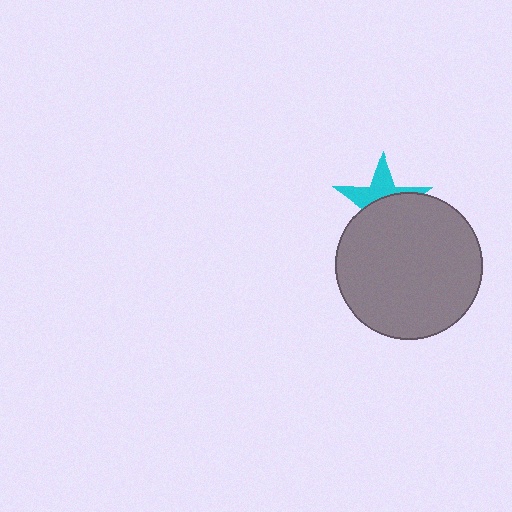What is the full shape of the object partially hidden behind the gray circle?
The partially hidden object is a cyan star.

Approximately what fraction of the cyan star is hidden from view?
Roughly 56% of the cyan star is hidden behind the gray circle.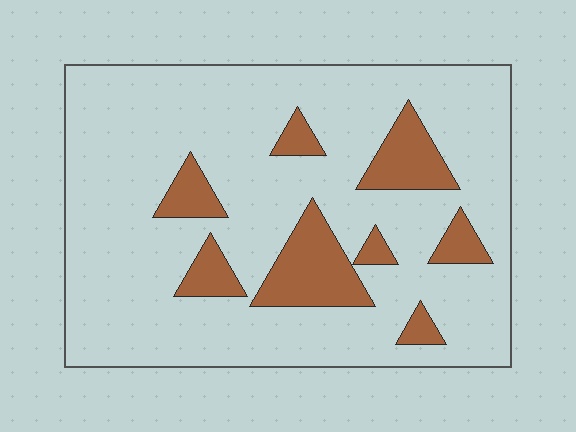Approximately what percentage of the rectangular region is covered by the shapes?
Approximately 15%.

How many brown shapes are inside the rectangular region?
8.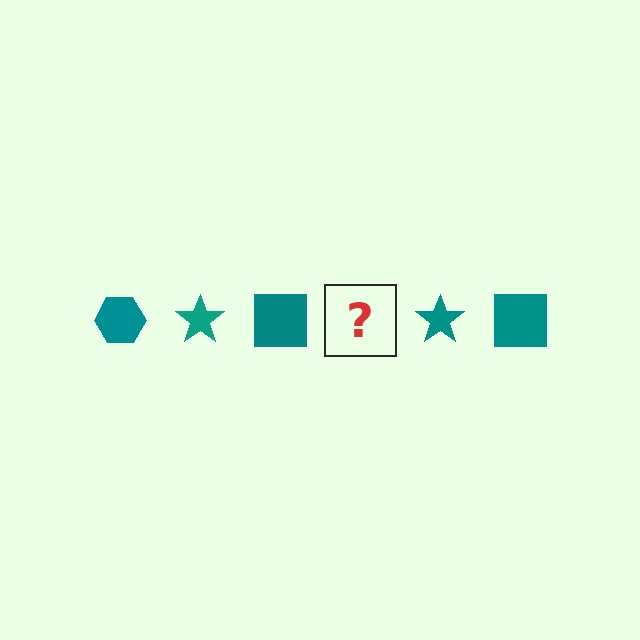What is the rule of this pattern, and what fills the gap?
The rule is that the pattern cycles through hexagon, star, square shapes in teal. The gap should be filled with a teal hexagon.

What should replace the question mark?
The question mark should be replaced with a teal hexagon.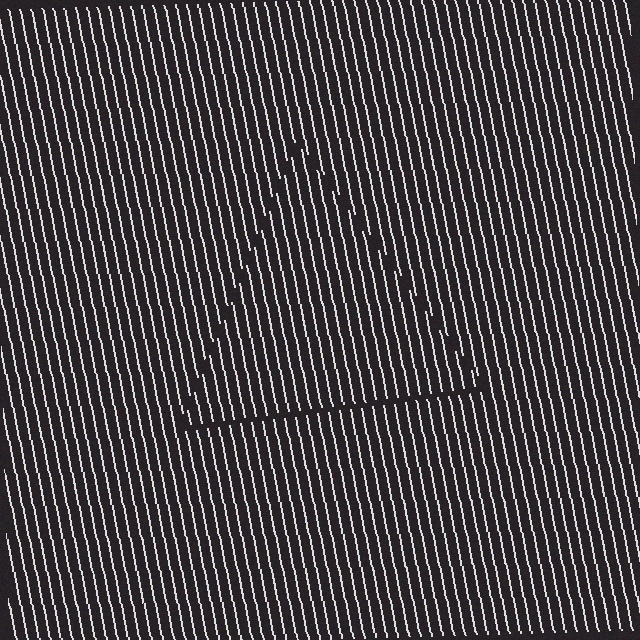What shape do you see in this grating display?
An illusory triangle. The interior of the shape contains the same grating, shifted by half a period — the contour is defined by the phase discontinuity where line-ends from the inner and outer gratings abut.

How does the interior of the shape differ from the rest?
The interior of the shape contains the same grating, shifted by half a period — the contour is defined by the phase discontinuity where line-ends from the inner and outer gratings abut.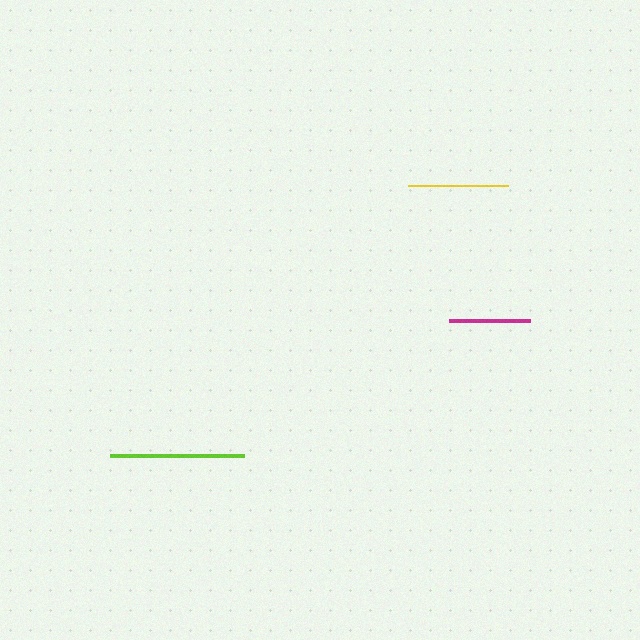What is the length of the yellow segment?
The yellow segment is approximately 100 pixels long.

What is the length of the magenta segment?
The magenta segment is approximately 81 pixels long.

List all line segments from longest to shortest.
From longest to shortest: lime, yellow, magenta.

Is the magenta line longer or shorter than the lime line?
The lime line is longer than the magenta line.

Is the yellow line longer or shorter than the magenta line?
The yellow line is longer than the magenta line.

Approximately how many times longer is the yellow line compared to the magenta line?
The yellow line is approximately 1.2 times the length of the magenta line.